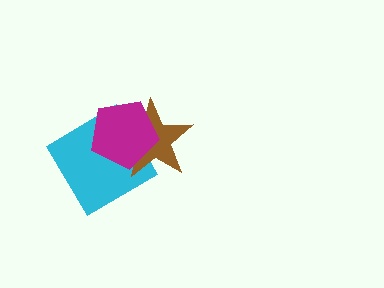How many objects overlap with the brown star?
2 objects overlap with the brown star.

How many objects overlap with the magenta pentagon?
2 objects overlap with the magenta pentagon.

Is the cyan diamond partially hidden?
Yes, it is partially covered by another shape.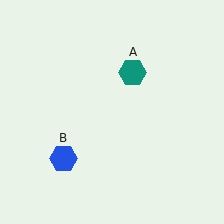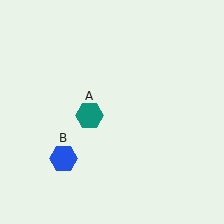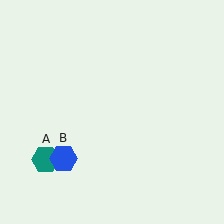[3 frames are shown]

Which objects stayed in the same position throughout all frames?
Blue hexagon (object B) remained stationary.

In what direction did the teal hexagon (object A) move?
The teal hexagon (object A) moved down and to the left.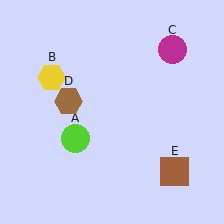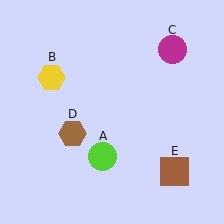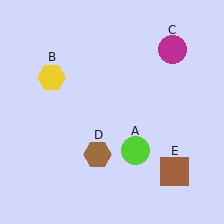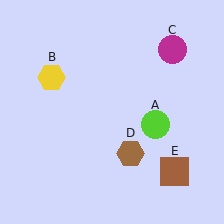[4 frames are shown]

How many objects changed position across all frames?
2 objects changed position: lime circle (object A), brown hexagon (object D).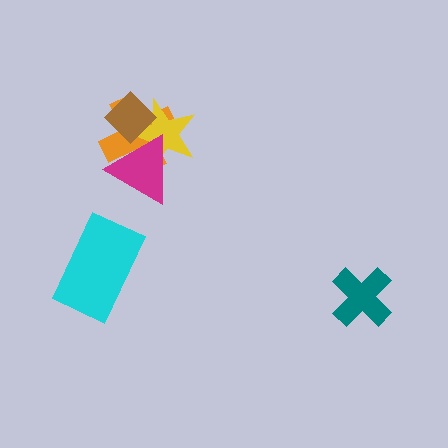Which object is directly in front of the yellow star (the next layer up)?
The magenta triangle is directly in front of the yellow star.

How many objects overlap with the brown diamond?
3 objects overlap with the brown diamond.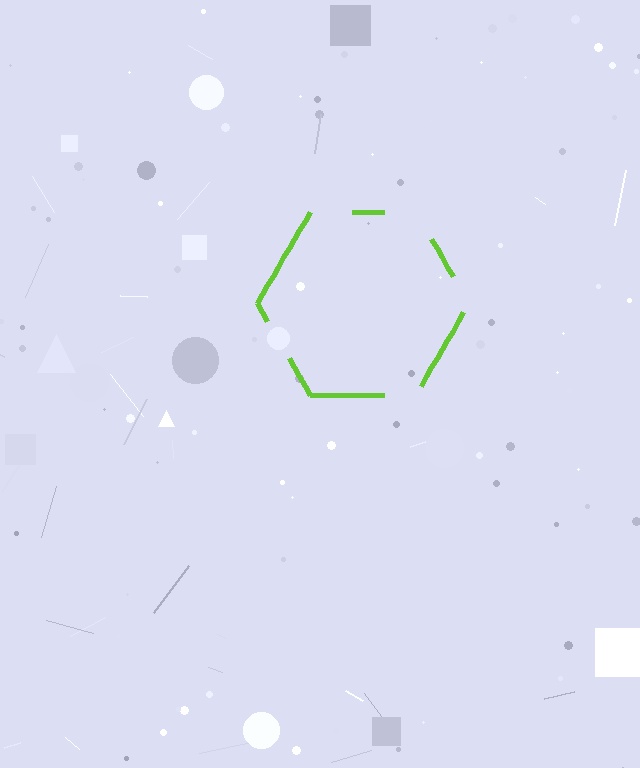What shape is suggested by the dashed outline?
The dashed outline suggests a hexagon.